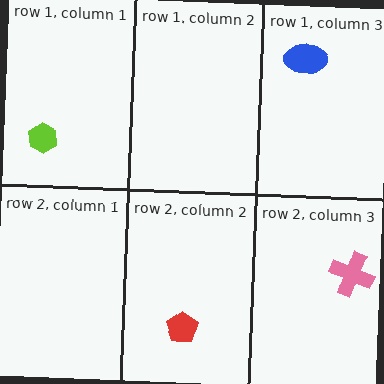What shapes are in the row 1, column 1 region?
The lime hexagon.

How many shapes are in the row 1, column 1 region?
1.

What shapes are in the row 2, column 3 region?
The pink cross.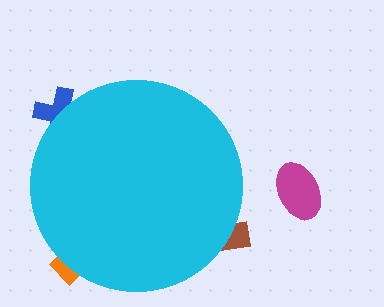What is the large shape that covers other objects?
A cyan circle.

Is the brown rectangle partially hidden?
Yes, the brown rectangle is partially hidden behind the cyan circle.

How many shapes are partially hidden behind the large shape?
3 shapes are partially hidden.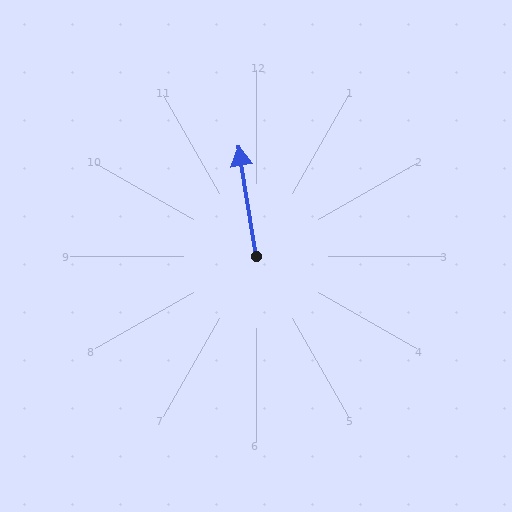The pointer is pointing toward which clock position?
Roughly 12 o'clock.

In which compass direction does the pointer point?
North.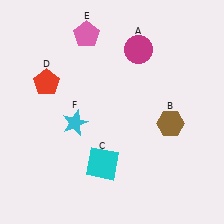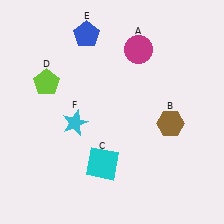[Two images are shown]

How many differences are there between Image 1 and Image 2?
There are 2 differences between the two images.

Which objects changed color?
D changed from red to lime. E changed from pink to blue.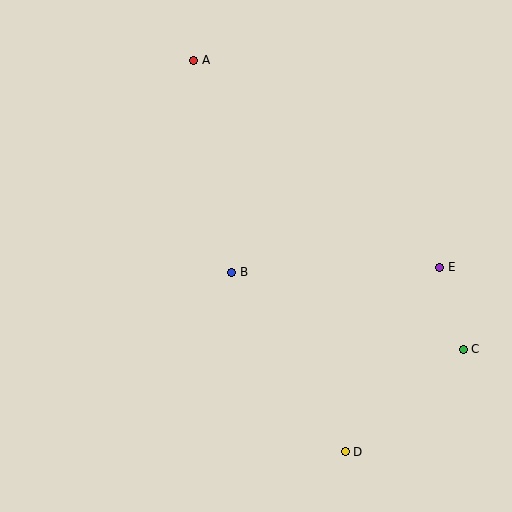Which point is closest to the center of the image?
Point B at (232, 272) is closest to the center.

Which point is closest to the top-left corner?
Point A is closest to the top-left corner.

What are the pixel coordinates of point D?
Point D is at (345, 452).